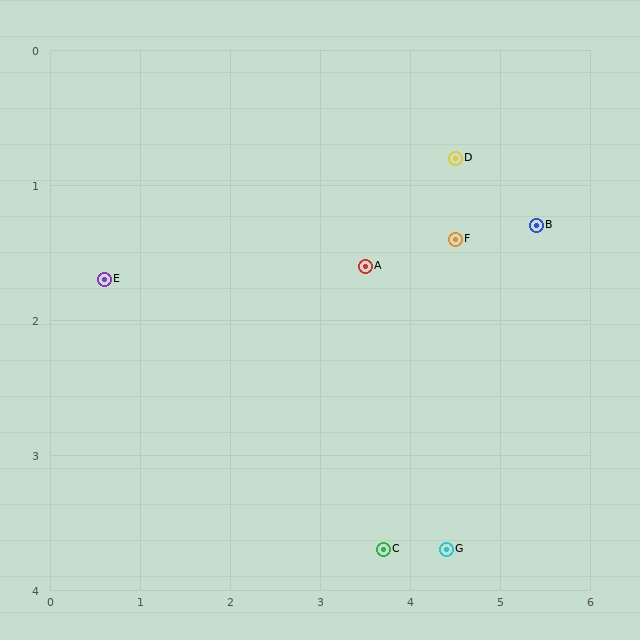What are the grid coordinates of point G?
Point G is at approximately (4.4, 3.7).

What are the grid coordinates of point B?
Point B is at approximately (5.4, 1.3).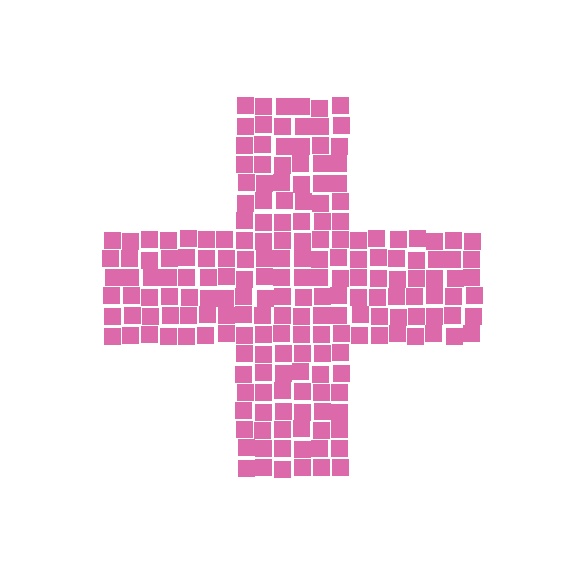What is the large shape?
The large shape is a cross.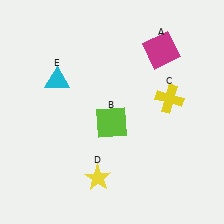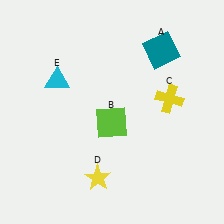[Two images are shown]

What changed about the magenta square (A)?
In Image 1, A is magenta. In Image 2, it changed to teal.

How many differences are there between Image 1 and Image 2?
There is 1 difference between the two images.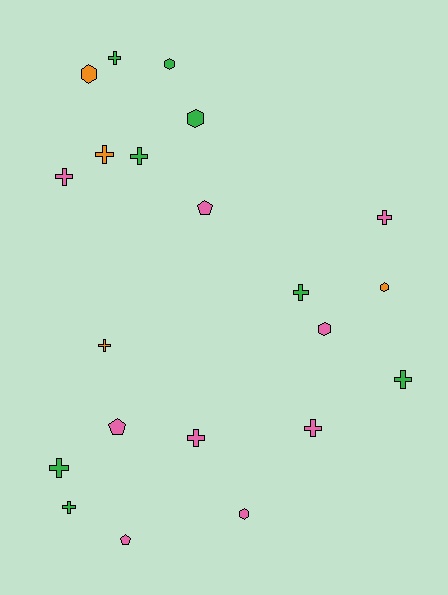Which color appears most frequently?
Pink, with 9 objects.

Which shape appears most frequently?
Cross, with 12 objects.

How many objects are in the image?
There are 21 objects.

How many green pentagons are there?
There are no green pentagons.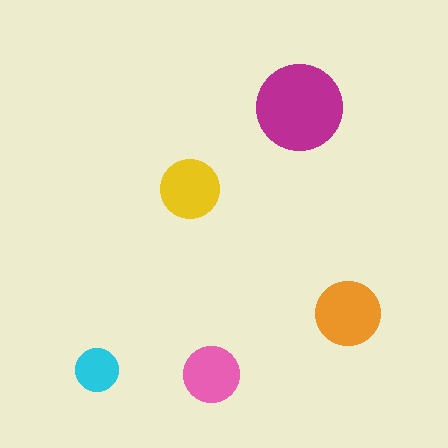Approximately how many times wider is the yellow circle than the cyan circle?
About 1.5 times wider.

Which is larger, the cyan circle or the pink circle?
The pink one.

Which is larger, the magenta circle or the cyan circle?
The magenta one.